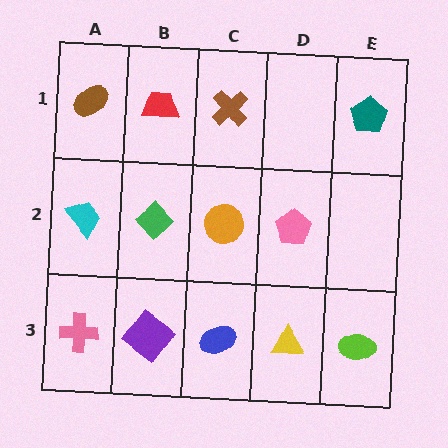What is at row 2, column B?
A green diamond.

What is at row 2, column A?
A cyan trapezoid.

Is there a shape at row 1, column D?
No, that cell is empty.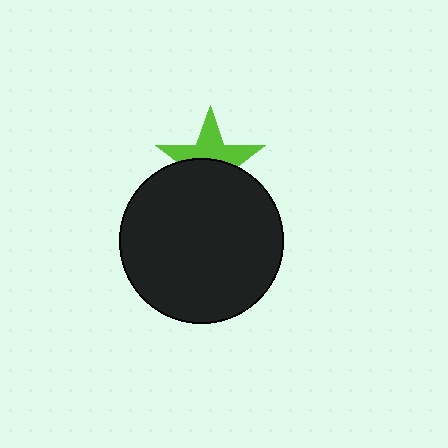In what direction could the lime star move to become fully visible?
The lime star could move up. That would shift it out from behind the black circle entirely.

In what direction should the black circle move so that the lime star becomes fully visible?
The black circle should move down. That is the shortest direction to clear the overlap and leave the lime star fully visible.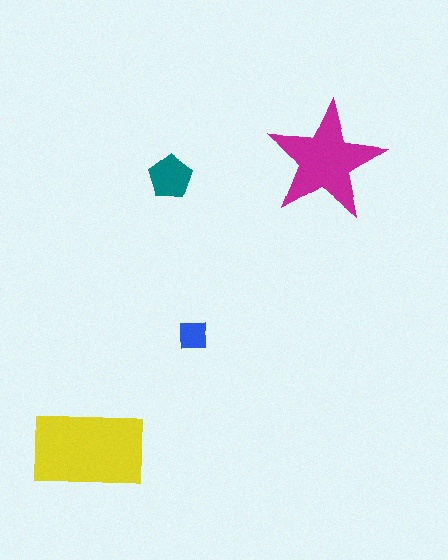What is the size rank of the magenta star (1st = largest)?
2nd.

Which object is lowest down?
The yellow rectangle is bottommost.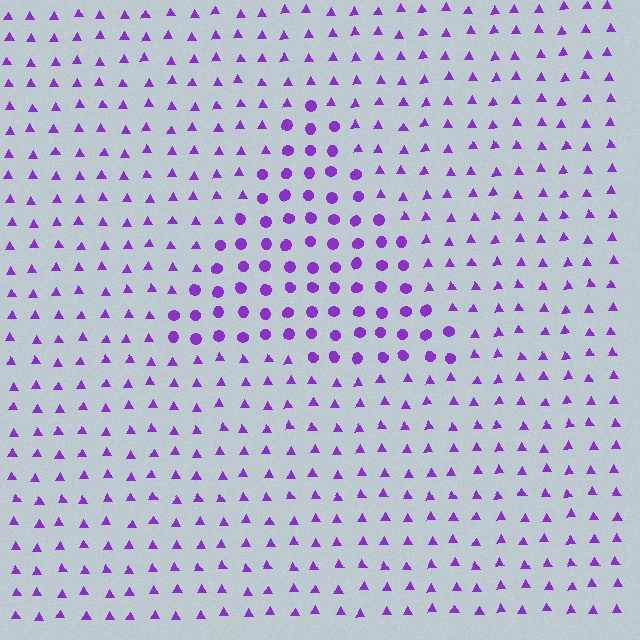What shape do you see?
I see a triangle.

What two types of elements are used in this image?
The image uses circles inside the triangle region and triangles outside it.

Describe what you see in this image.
The image is filled with small purple elements arranged in a uniform grid. A triangle-shaped region contains circles, while the surrounding area contains triangles. The boundary is defined purely by the change in element shape.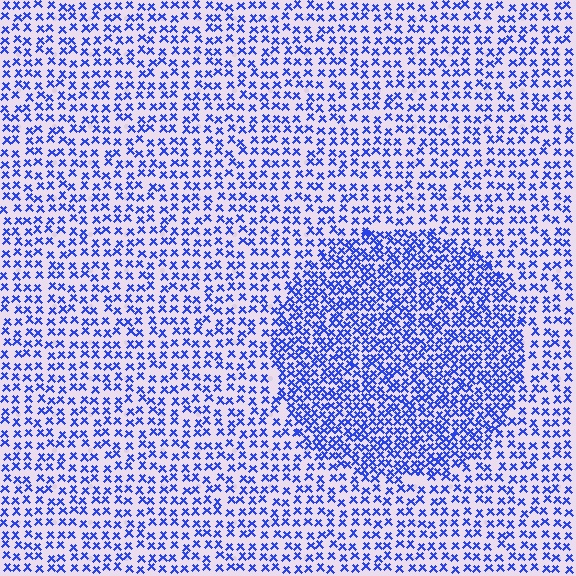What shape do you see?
I see a circle.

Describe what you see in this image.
The image contains small blue elements arranged at two different densities. A circle-shaped region is visible where the elements are more densely packed than the surrounding area.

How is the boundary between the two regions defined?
The boundary is defined by a change in element density (approximately 1.9x ratio). All elements are the same color, size, and shape.